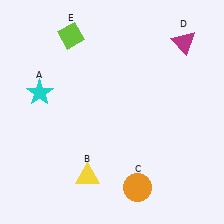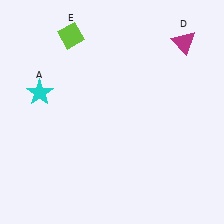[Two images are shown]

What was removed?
The yellow triangle (B), the orange circle (C) were removed in Image 2.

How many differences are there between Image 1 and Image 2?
There are 2 differences between the two images.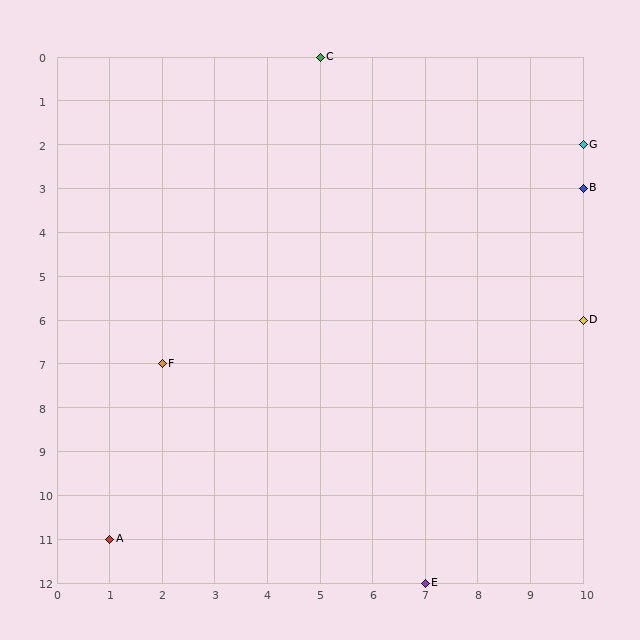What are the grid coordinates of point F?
Point F is at grid coordinates (2, 7).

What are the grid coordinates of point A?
Point A is at grid coordinates (1, 11).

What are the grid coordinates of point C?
Point C is at grid coordinates (5, 0).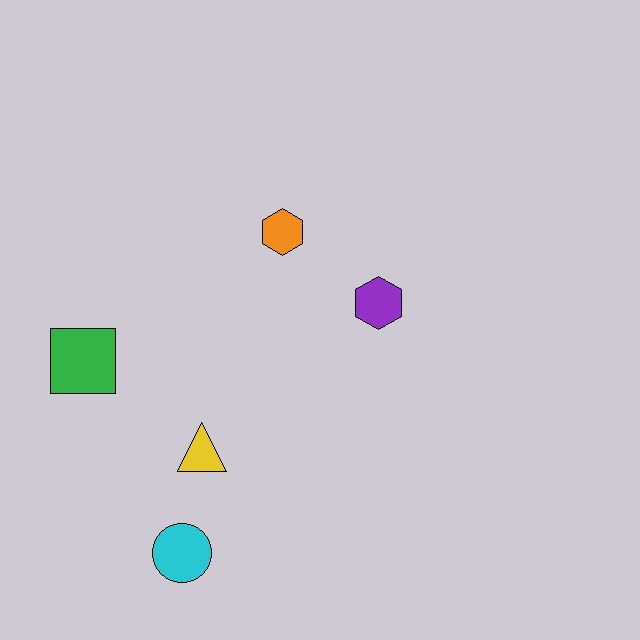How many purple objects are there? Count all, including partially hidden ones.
There is 1 purple object.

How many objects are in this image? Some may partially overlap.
There are 5 objects.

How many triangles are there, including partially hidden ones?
There is 1 triangle.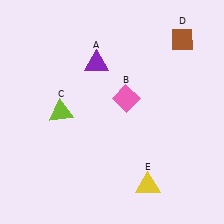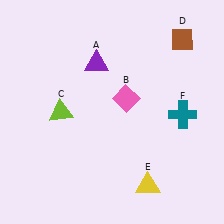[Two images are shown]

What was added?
A teal cross (F) was added in Image 2.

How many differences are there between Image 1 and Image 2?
There is 1 difference between the two images.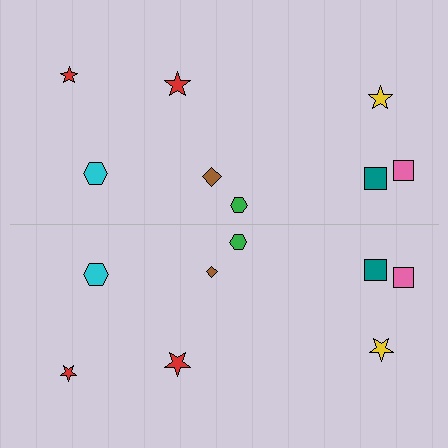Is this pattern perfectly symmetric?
No, the pattern is not perfectly symmetric. The brown diamond on the bottom side has a different size than its mirror counterpart.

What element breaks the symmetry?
The brown diamond on the bottom side has a different size than its mirror counterpart.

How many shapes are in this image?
There are 16 shapes in this image.